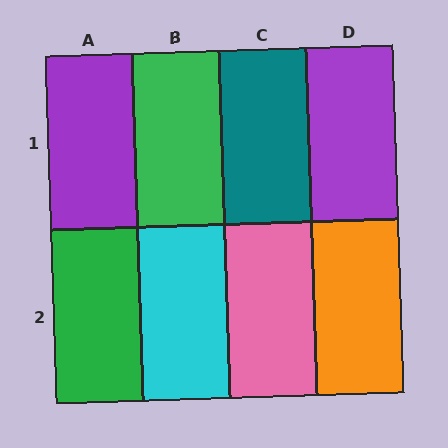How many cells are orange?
1 cell is orange.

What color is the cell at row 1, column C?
Teal.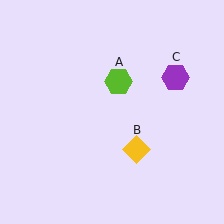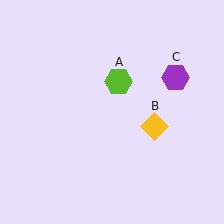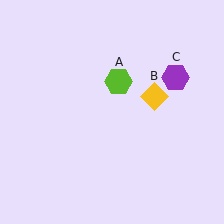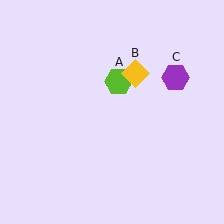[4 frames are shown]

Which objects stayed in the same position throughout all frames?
Lime hexagon (object A) and purple hexagon (object C) remained stationary.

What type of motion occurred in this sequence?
The yellow diamond (object B) rotated counterclockwise around the center of the scene.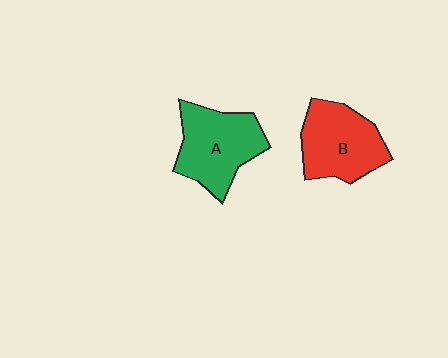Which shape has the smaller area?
Shape B (red).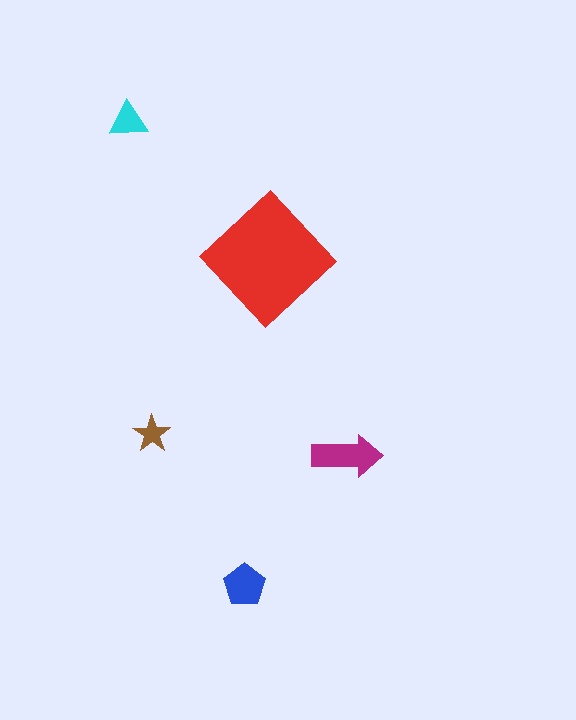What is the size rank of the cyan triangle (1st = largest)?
4th.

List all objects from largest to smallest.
The red diamond, the magenta arrow, the blue pentagon, the cyan triangle, the brown star.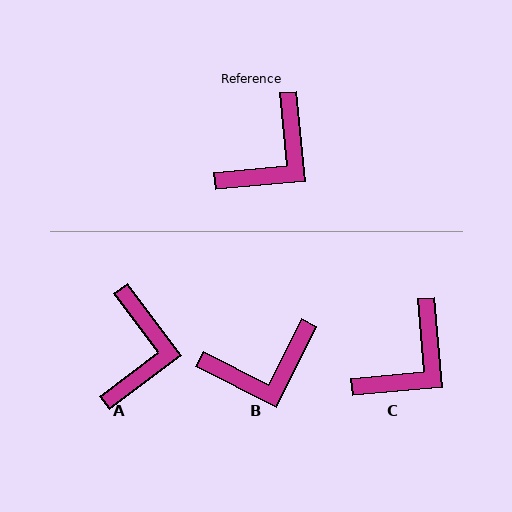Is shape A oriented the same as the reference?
No, it is off by about 31 degrees.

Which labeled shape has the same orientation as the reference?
C.